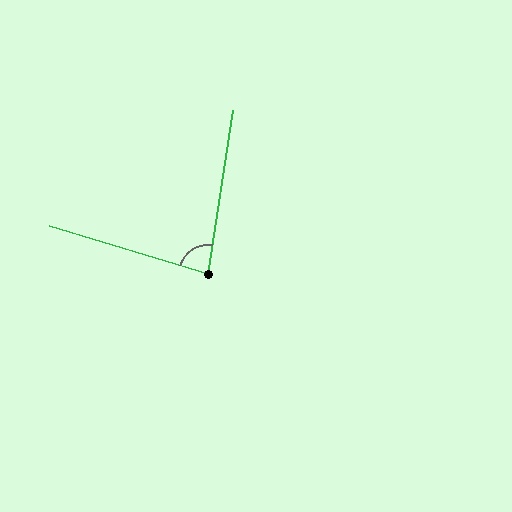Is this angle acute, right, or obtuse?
It is acute.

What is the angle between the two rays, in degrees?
Approximately 82 degrees.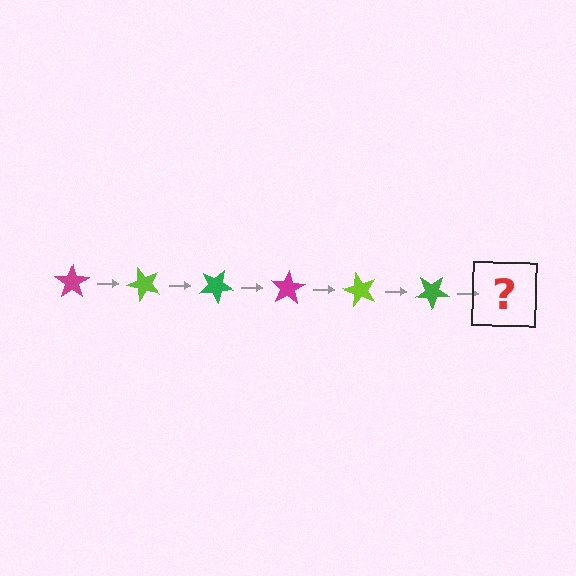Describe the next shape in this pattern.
It should be a magenta star, rotated 300 degrees from the start.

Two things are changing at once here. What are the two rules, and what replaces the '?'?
The two rules are that it rotates 50 degrees each step and the color cycles through magenta, lime, and green. The '?' should be a magenta star, rotated 300 degrees from the start.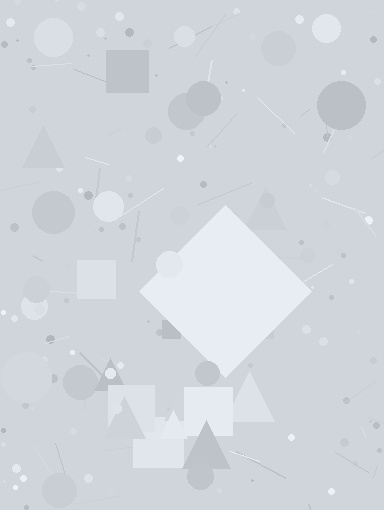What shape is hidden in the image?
A diamond is hidden in the image.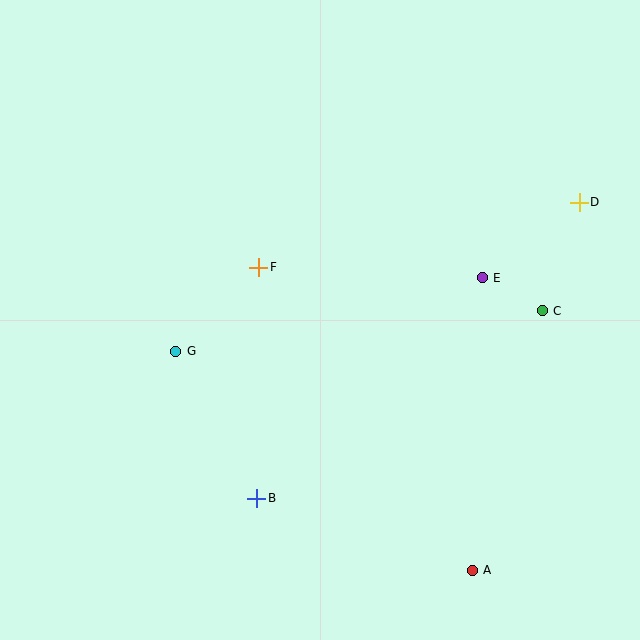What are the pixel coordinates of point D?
Point D is at (579, 202).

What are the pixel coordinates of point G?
Point G is at (176, 351).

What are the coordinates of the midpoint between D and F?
The midpoint between D and F is at (419, 235).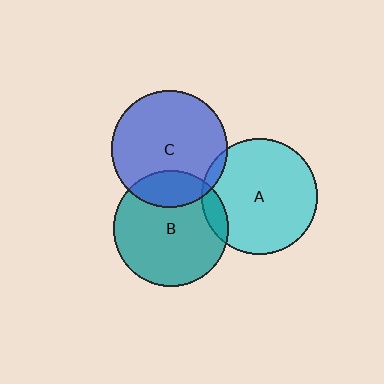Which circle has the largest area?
Circle C (blue).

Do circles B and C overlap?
Yes.